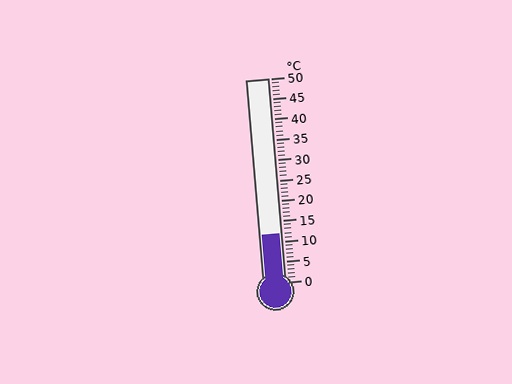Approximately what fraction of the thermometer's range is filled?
The thermometer is filled to approximately 25% of its range.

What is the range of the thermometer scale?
The thermometer scale ranges from 0°C to 50°C.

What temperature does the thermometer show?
The thermometer shows approximately 12°C.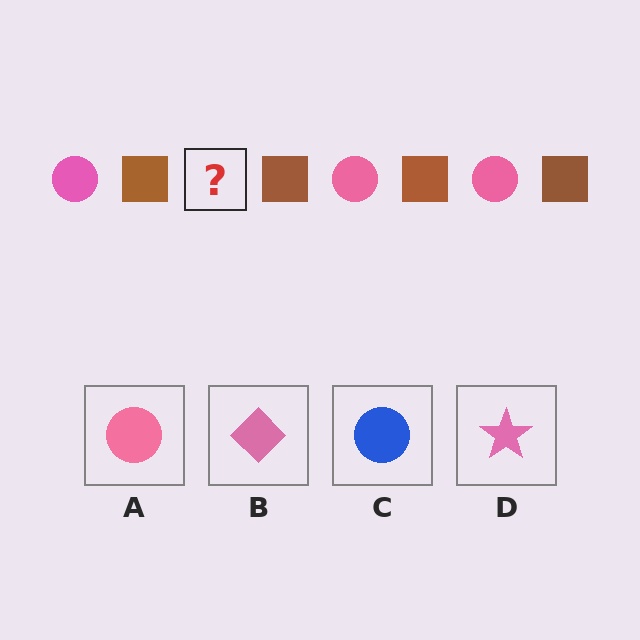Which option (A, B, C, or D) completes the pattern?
A.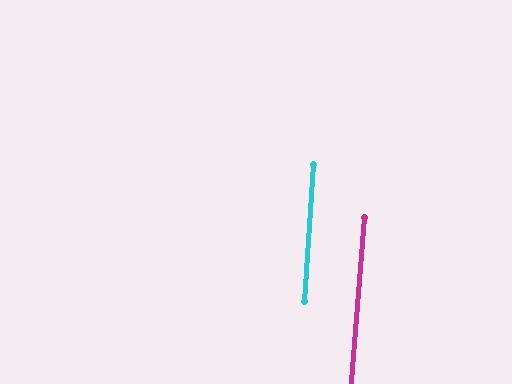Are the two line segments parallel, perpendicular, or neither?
Parallel — their directions differ by only 0.9°.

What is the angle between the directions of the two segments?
Approximately 1 degree.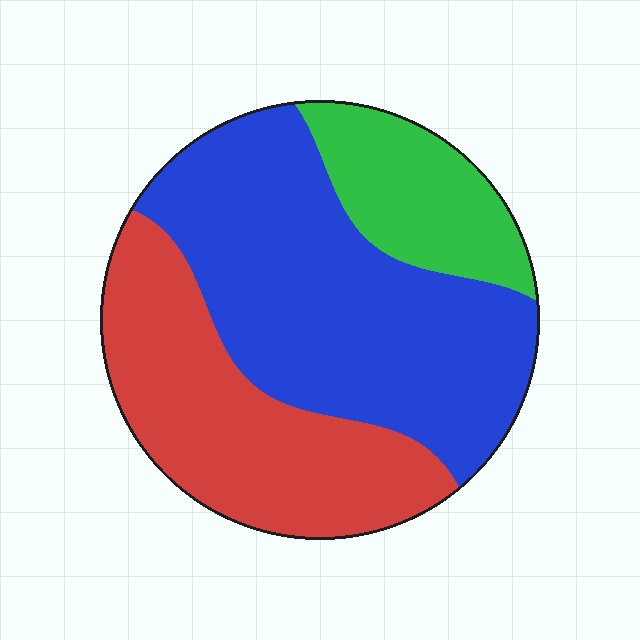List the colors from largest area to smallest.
From largest to smallest: blue, red, green.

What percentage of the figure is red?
Red takes up between a third and a half of the figure.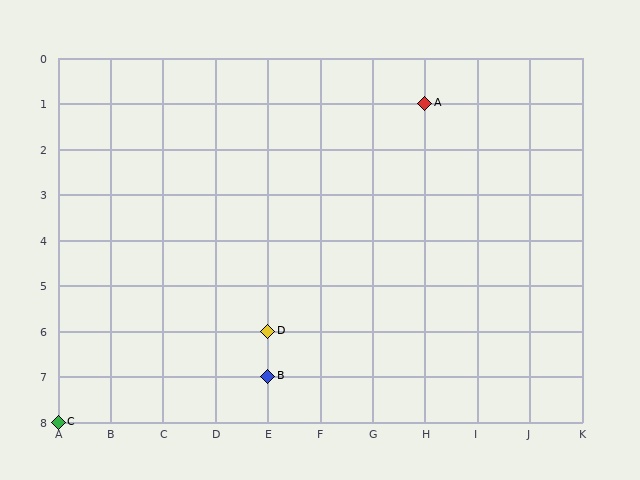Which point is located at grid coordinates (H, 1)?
Point A is at (H, 1).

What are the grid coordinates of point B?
Point B is at grid coordinates (E, 7).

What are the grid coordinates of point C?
Point C is at grid coordinates (A, 8).